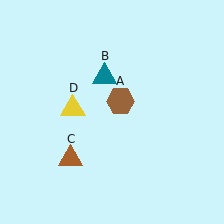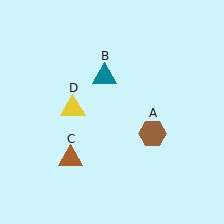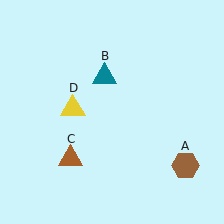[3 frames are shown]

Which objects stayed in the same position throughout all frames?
Teal triangle (object B) and brown triangle (object C) and yellow triangle (object D) remained stationary.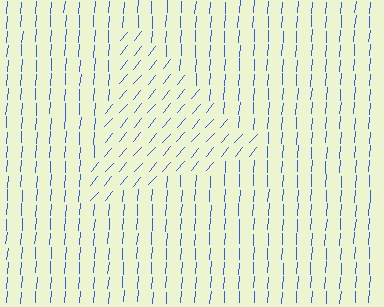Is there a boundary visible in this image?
Yes, there is a texture boundary formed by a change in line orientation.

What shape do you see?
I see a triangle.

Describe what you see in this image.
The image is filled with small blue line segments. A triangle region in the image has lines oriented differently from the surrounding lines, creating a visible texture boundary.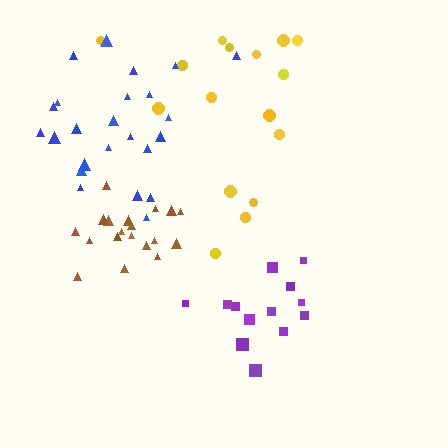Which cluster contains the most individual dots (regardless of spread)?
Blue (24).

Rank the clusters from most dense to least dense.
brown, purple, blue, yellow.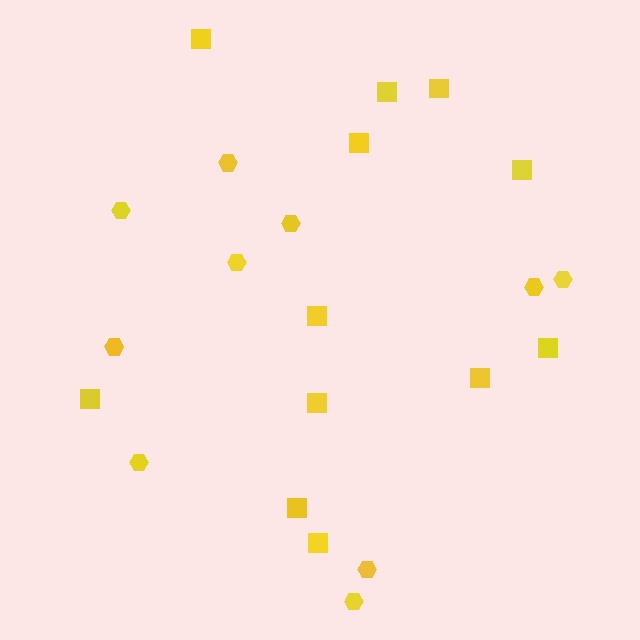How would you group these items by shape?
There are 2 groups: one group of hexagons (10) and one group of squares (12).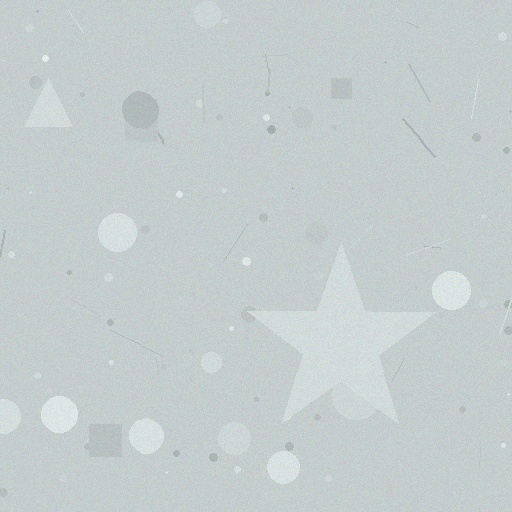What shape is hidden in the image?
A star is hidden in the image.